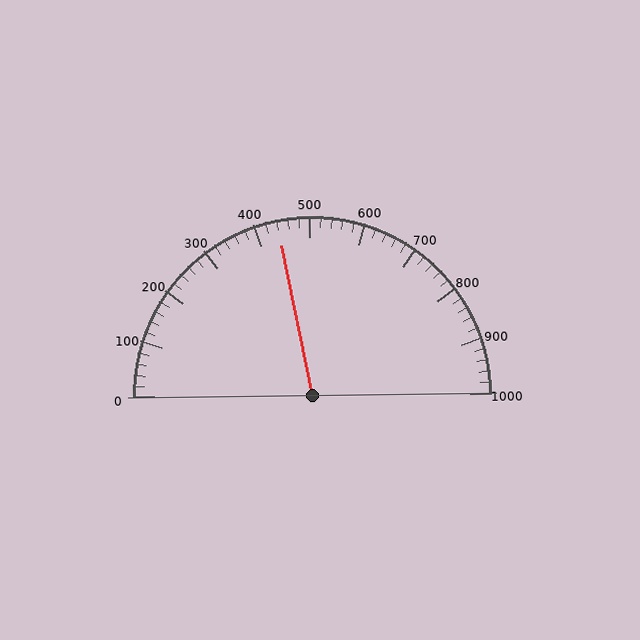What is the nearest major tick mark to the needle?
The nearest major tick mark is 400.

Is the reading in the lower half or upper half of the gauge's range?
The reading is in the lower half of the range (0 to 1000).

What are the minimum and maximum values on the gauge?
The gauge ranges from 0 to 1000.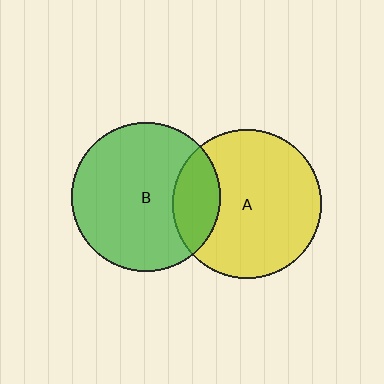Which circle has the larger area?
Circle B (green).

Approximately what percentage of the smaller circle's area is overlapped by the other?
Approximately 20%.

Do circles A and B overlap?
Yes.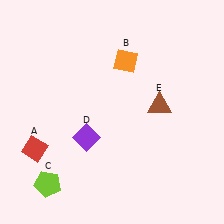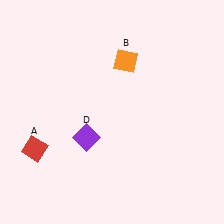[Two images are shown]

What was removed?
The brown triangle (E), the lime pentagon (C) were removed in Image 2.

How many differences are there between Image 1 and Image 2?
There are 2 differences between the two images.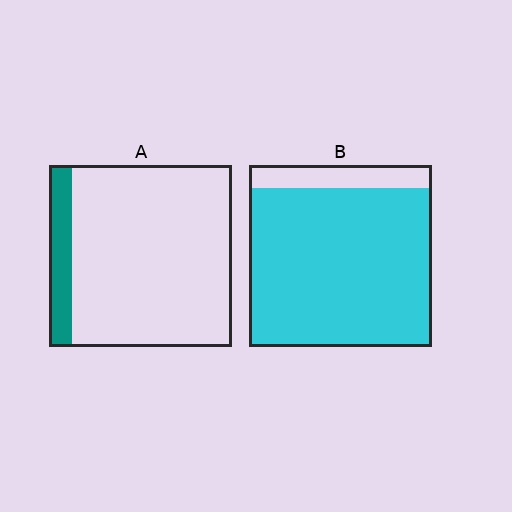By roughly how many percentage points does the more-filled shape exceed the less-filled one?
By roughly 75 percentage points (B over A).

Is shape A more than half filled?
No.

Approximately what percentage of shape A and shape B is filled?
A is approximately 15% and B is approximately 85%.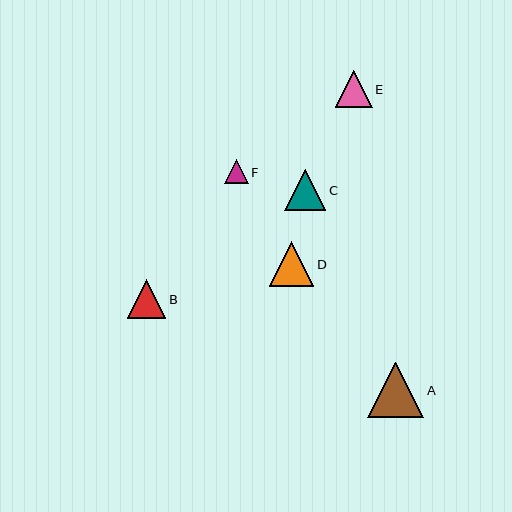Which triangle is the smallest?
Triangle F is the smallest with a size of approximately 24 pixels.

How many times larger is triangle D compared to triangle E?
Triangle D is approximately 1.2 times the size of triangle E.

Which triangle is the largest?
Triangle A is the largest with a size of approximately 56 pixels.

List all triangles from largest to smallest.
From largest to smallest: A, D, C, B, E, F.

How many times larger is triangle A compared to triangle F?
Triangle A is approximately 2.3 times the size of triangle F.